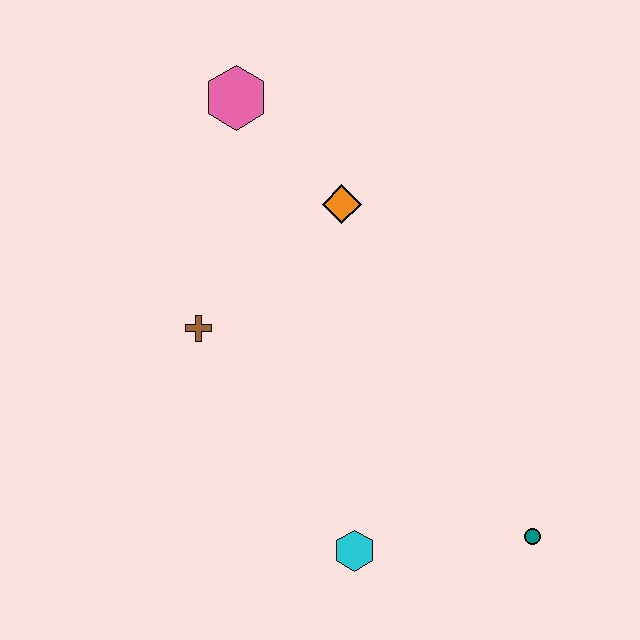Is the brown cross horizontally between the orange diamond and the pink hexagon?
No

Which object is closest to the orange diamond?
The pink hexagon is closest to the orange diamond.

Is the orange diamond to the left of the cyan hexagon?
Yes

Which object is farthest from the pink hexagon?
The teal circle is farthest from the pink hexagon.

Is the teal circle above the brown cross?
No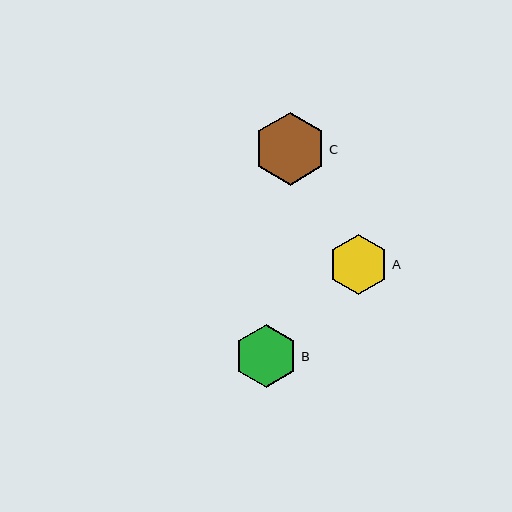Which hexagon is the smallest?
Hexagon A is the smallest with a size of approximately 60 pixels.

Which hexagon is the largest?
Hexagon C is the largest with a size of approximately 73 pixels.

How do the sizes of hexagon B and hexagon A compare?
Hexagon B and hexagon A are approximately the same size.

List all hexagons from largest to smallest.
From largest to smallest: C, B, A.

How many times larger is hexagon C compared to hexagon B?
Hexagon C is approximately 1.1 times the size of hexagon B.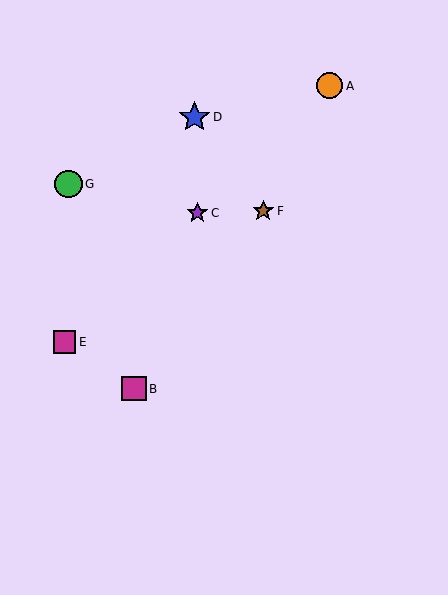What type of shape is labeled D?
Shape D is a blue star.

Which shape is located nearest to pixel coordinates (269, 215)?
The brown star (labeled F) at (263, 211) is nearest to that location.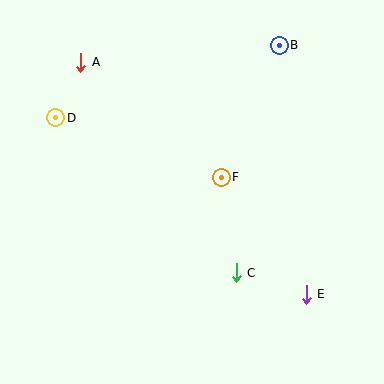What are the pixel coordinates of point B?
Point B is at (279, 45).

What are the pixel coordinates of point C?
Point C is at (236, 273).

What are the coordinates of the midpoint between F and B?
The midpoint between F and B is at (250, 111).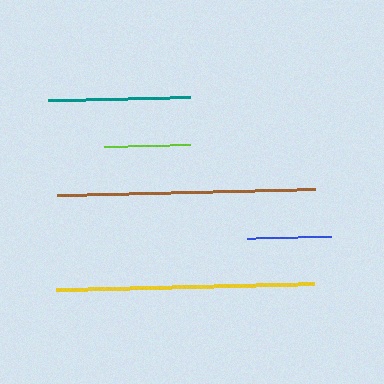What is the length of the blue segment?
The blue segment is approximately 84 pixels long.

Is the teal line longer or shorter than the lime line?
The teal line is longer than the lime line.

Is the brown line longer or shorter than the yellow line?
The yellow line is longer than the brown line.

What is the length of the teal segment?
The teal segment is approximately 142 pixels long.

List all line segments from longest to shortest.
From longest to shortest: yellow, brown, teal, lime, blue.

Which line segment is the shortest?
The blue line is the shortest at approximately 84 pixels.